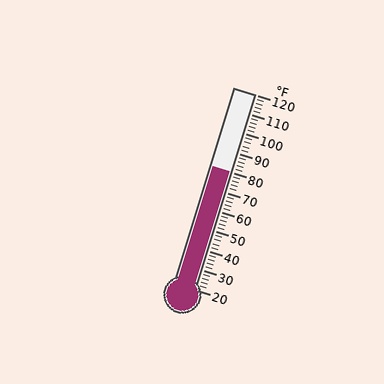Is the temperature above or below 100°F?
The temperature is below 100°F.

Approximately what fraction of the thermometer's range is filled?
The thermometer is filled to approximately 60% of its range.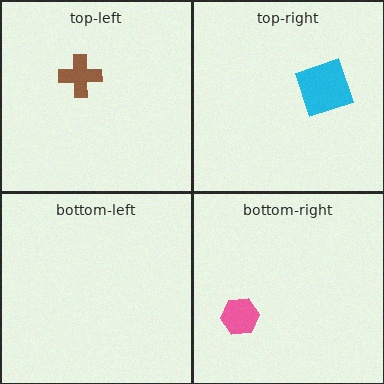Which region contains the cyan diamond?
The top-right region.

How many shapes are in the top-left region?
1.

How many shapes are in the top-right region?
1.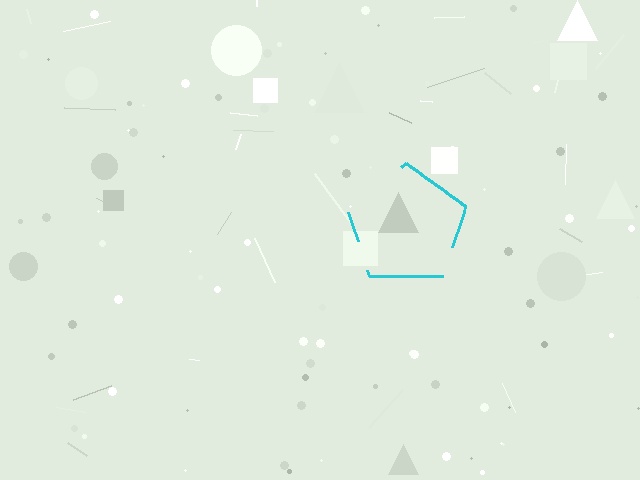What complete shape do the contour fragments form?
The contour fragments form a pentagon.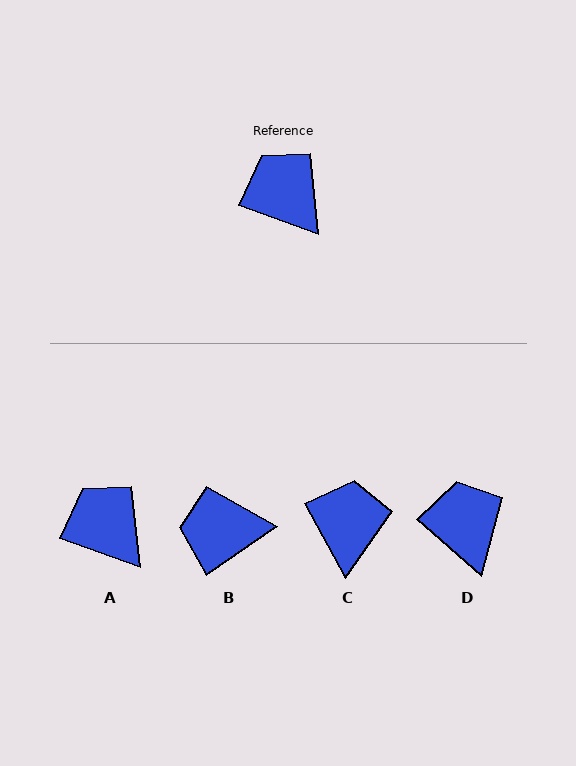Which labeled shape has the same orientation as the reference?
A.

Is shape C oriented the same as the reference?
No, it is off by about 41 degrees.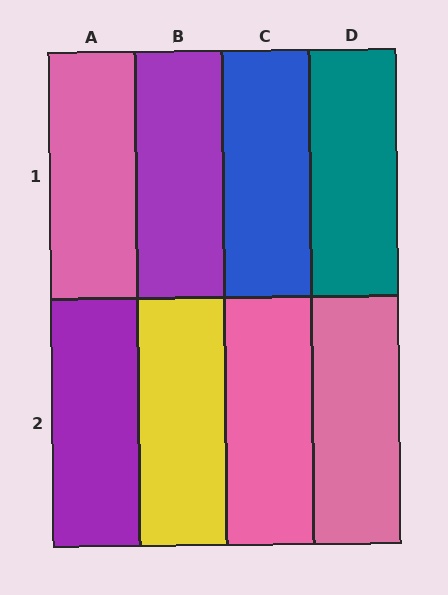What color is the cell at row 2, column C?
Pink.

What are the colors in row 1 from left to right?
Pink, purple, blue, teal.